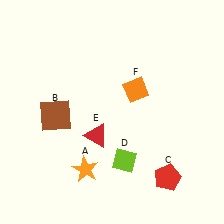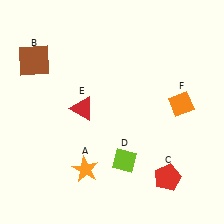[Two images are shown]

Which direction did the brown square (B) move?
The brown square (B) moved up.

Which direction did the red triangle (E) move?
The red triangle (E) moved up.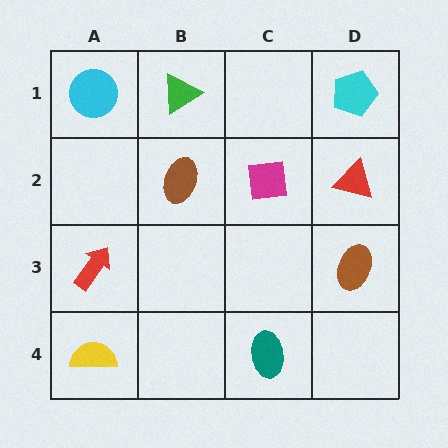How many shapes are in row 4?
2 shapes.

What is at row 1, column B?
A green triangle.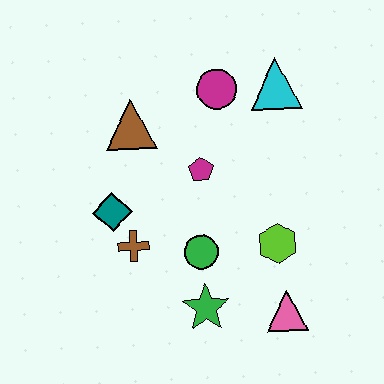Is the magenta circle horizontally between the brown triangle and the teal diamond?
No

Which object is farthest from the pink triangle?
The brown triangle is farthest from the pink triangle.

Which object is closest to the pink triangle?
The lime hexagon is closest to the pink triangle.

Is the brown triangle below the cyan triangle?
Yes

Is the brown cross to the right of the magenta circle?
No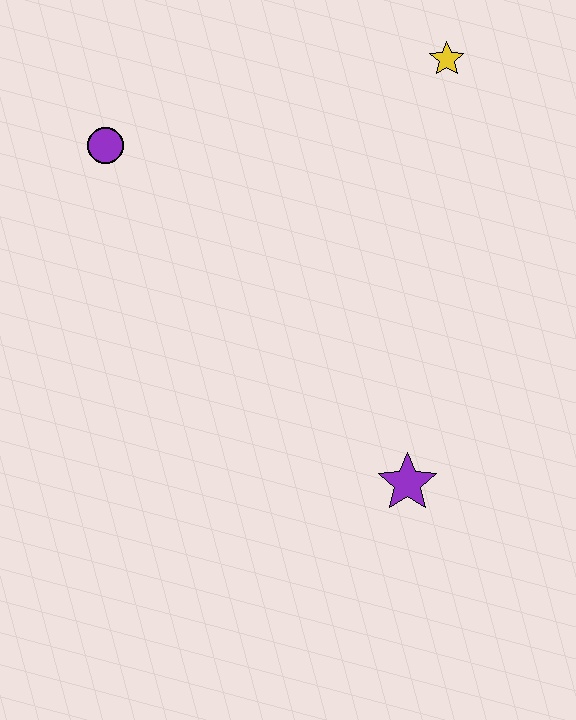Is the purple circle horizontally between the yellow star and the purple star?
No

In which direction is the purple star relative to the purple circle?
The purple star is below the purple circle.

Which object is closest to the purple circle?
The yellow star is closest to the purple circle.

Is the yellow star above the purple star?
Yes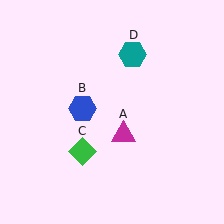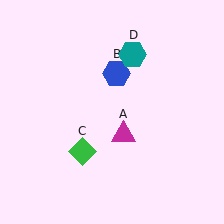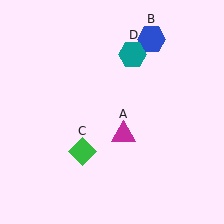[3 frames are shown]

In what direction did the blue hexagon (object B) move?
The blue hexagon (object B) moved up and to the right.